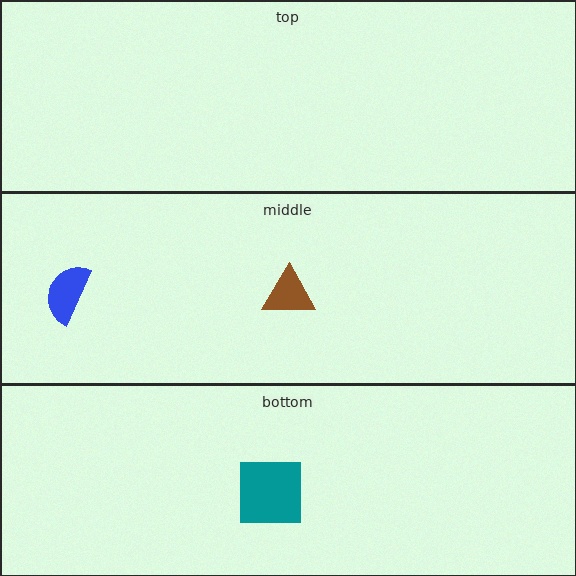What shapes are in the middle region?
The brown triangle, the blue semicircle.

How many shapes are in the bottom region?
1.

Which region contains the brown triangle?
The middle region.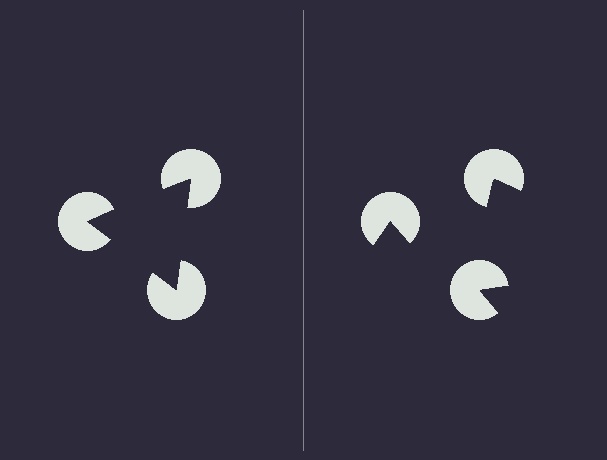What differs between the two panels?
The pac-man discs are positioned identically on both sides; only the wedge orientations differ. On the left they align to a triangle; on the right they are misaligned.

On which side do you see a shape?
An illusory triangle appears on the left side. On the right side the wedge cuts are rotated, so no coherent shape forms.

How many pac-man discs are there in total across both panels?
6 — 3 on each side.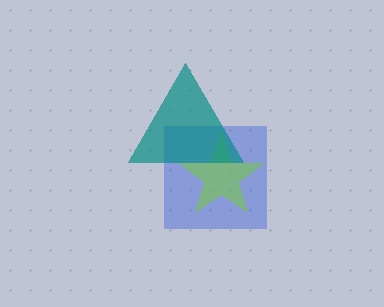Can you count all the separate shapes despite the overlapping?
Yes, there are 3 separate shapes.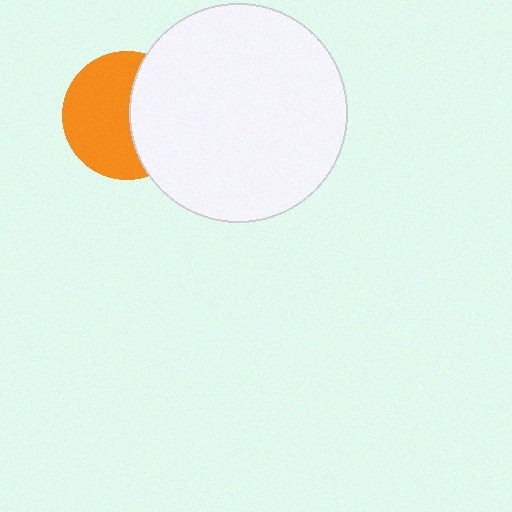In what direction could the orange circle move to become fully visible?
The orange circle could move left. That would shift it out from behind the white circle entirely.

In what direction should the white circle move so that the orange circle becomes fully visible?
The white circle should move right. That is the shortest direction to clear the overlap and leave the orange circle fully visible.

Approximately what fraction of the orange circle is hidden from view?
Roughly 42% of the orange circle is hidden behind the white circle.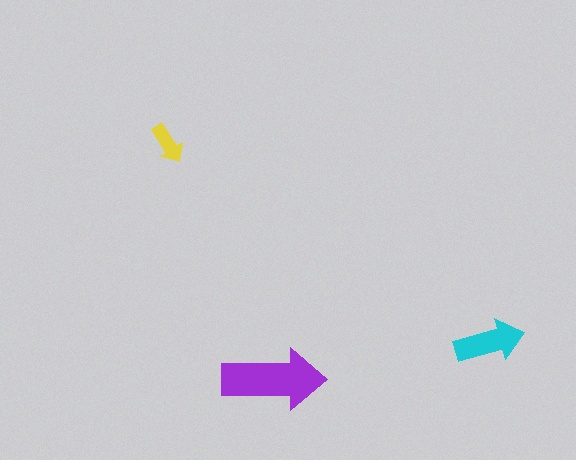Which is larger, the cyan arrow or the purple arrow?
The purple one.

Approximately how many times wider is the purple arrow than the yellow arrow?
About 2.5 times wider.